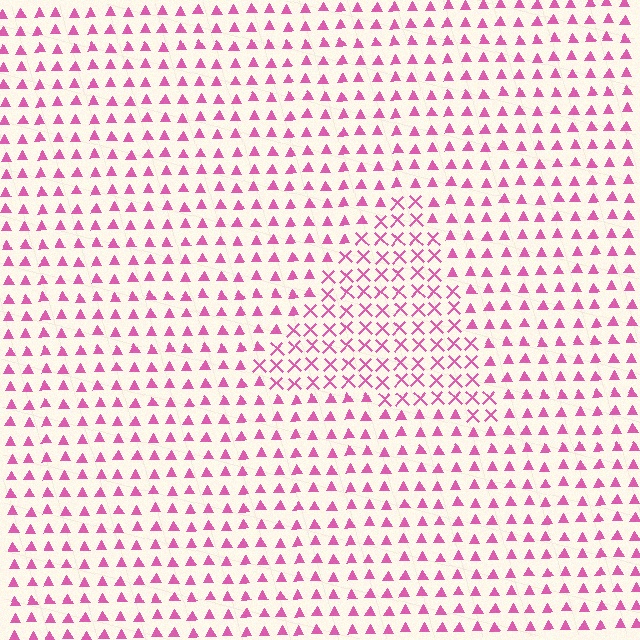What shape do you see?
I see a triangle.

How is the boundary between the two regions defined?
The boundary is defined by a change in element shape: X marks inside vs. triangles outside. All elements share the same color and spacing.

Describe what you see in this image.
The image is filled with small pink elements arranged in a uniform grid. A triangle-shaped region contains X marks, while the surrounding area contains triangles. The boundary is defined purely by the change in element shape.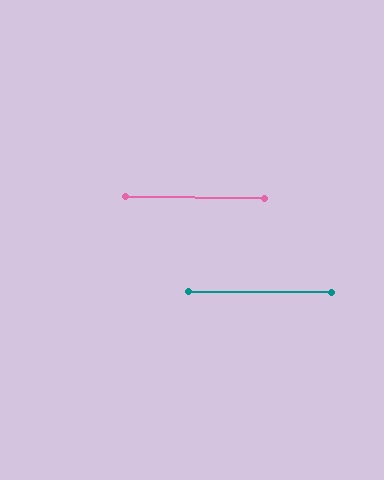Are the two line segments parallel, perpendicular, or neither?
Parallel — their directions differ by only 0.3°.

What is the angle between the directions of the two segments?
Approximately 0 degrees.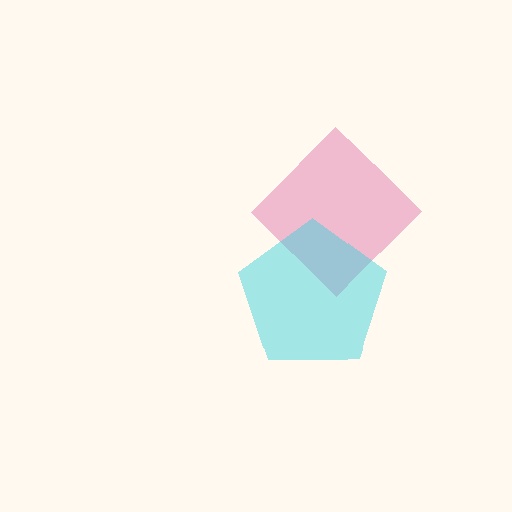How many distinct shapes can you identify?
There are 2 distinct shapes: a pink diamond, a cyan pentagon.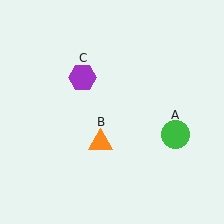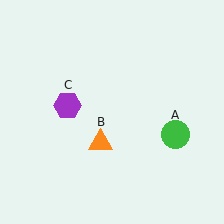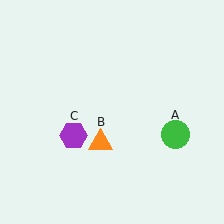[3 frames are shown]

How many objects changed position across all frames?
1 object changed position: purple hexagon (object C).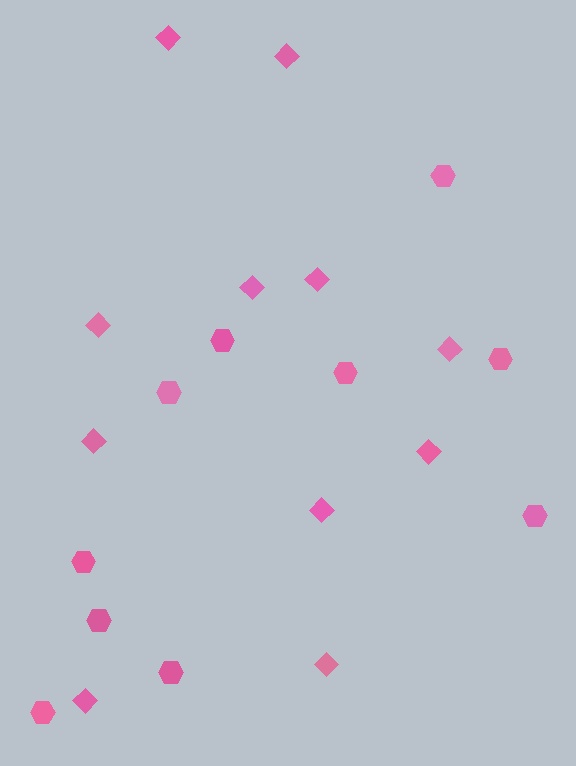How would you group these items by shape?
There are 2 groups: one group of diamonds (11) and one group of hexagons (10).